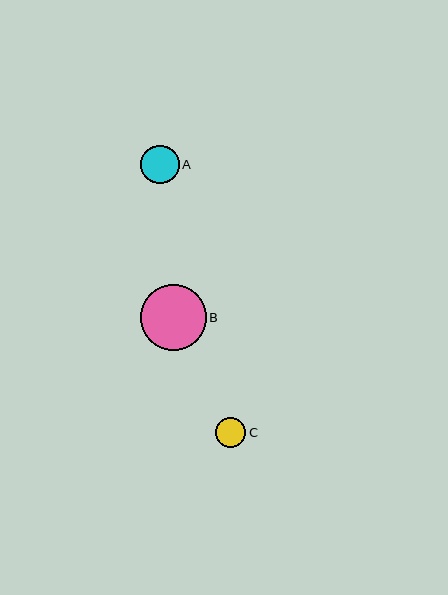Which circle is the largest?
Circle B is the largest with a size of approximately 66 pixels.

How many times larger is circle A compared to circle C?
Circle A is approximately 1.3 times the size of circle C.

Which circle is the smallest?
Circle C is the smallest with a size of approximately 30 pixels.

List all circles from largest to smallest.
From largest to smallest: B, A, C.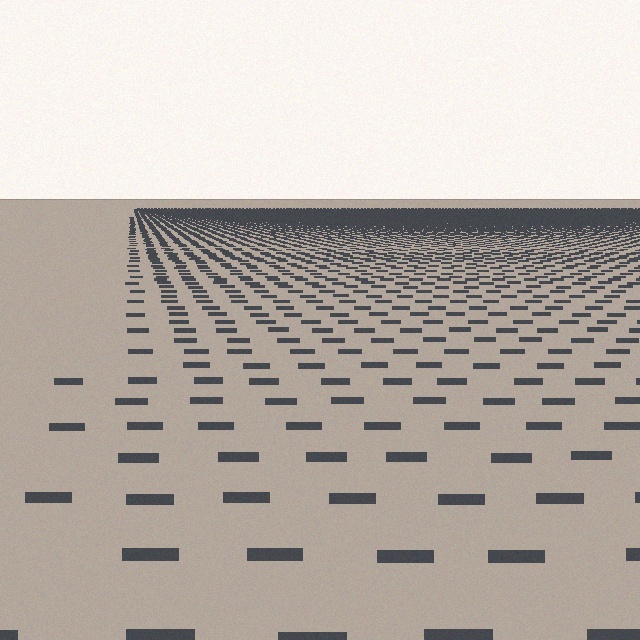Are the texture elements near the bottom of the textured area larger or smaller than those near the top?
Larger. Near the bottom, elements are closer to the viewer and appear at a bigger on-screen size.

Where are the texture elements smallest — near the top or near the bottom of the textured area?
Near the top.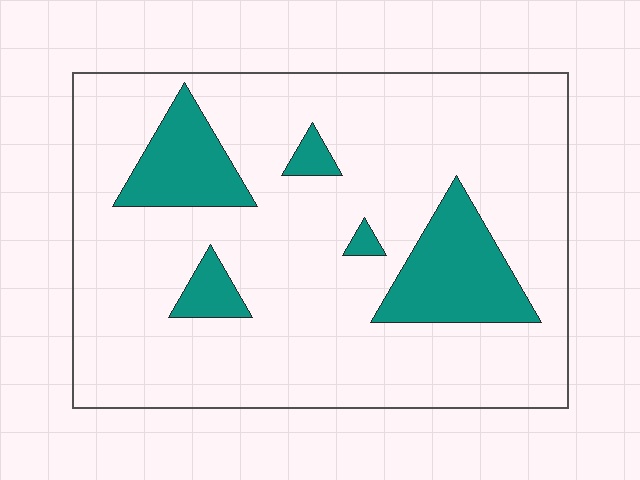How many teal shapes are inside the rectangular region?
5.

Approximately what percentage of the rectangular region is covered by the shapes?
Approximately 15%.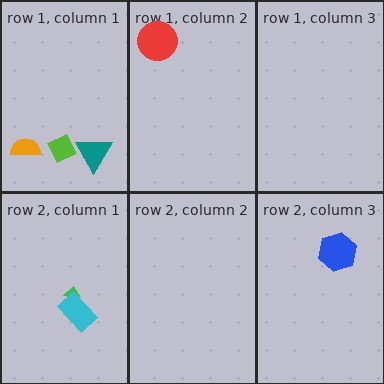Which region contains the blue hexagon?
The row 2, column 3 region.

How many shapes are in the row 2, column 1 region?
2.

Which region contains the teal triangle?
The row 1, column 1 region.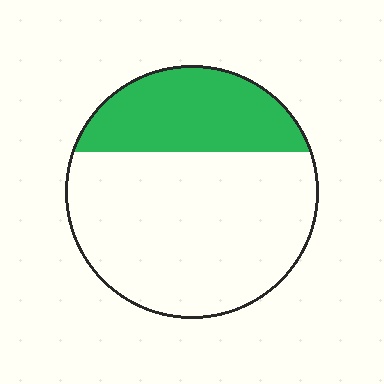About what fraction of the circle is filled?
About one third (1/3).